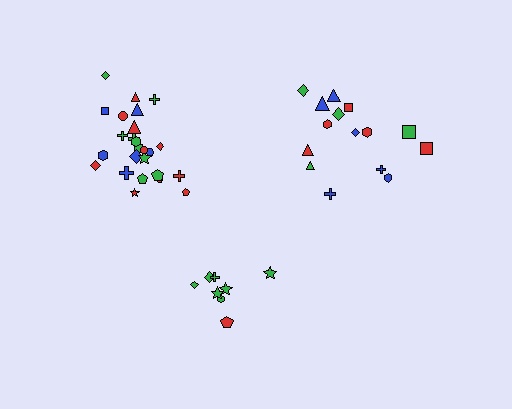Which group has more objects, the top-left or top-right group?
The top-left group.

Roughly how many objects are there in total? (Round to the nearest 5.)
Roughly 50 objects in total.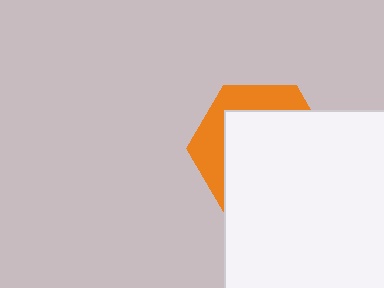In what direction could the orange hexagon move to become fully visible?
The orange hexagon could move toward the upper-left. That would shift it out from behind the white square entirely.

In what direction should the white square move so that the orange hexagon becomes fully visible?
The white square should move toward the lower-right. That is the shortest direction to clear the overlap and leave the orange hexagon fully visible.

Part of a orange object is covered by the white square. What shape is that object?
It is a hexagon.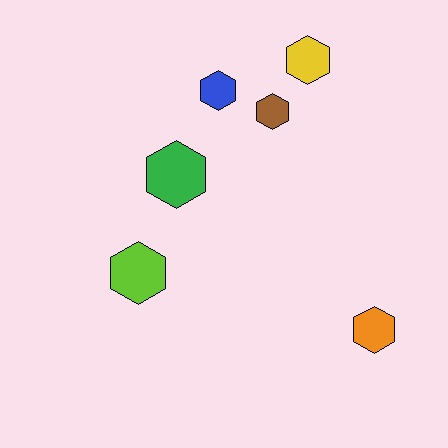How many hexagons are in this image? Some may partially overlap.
There are 6 hexagons.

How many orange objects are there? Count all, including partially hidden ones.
There is 1 orange object.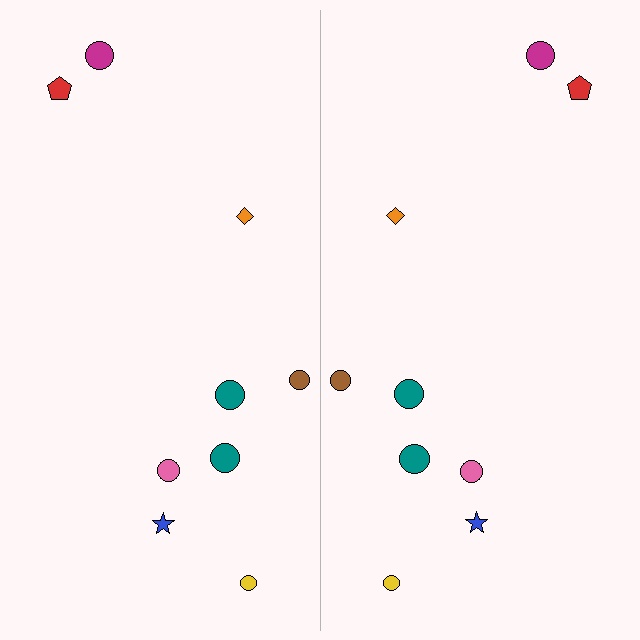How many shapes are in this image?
There are 18 shapes in this image.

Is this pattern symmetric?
Yes, this pattern has bilateral (reflection) symmetry.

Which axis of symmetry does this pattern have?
The pattern has a vertical axis of symmetry running through the center of the image.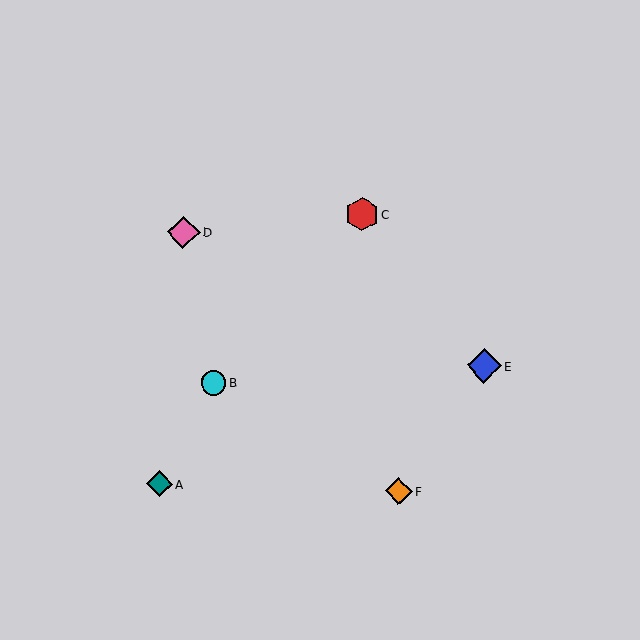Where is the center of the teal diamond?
The center of the teal diamond is at (159, 484).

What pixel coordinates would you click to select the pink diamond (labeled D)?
Click at (184, 232) to select the pink diamond D.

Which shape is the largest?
The blue diamond (labeled E) is the largest.